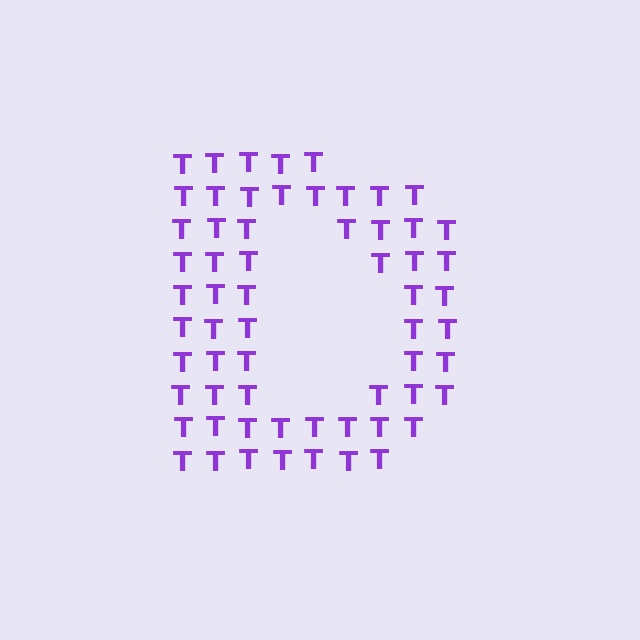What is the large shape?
The large shape is the letter D.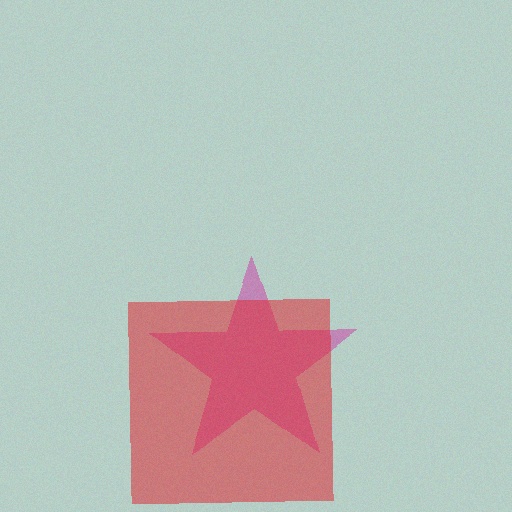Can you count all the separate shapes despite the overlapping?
Yes, there are 2 separate shapes.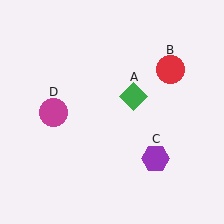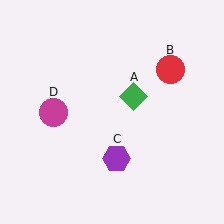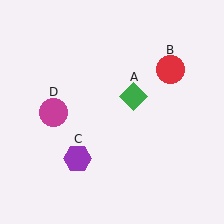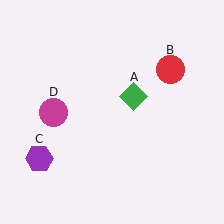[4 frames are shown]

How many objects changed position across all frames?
1 object changed position: purple hexagon (object C).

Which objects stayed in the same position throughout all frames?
Green diamond (object A) and red circle (object B) and magenta circle (object D) remained stationary.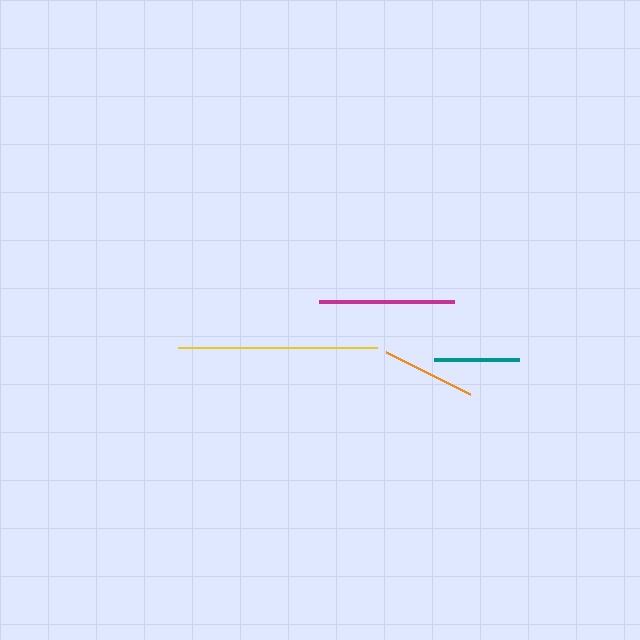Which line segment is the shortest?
The teal line is the shortest at approximately 85 pixels.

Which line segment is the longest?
The yellow line is the longest at approximately 199 pixels.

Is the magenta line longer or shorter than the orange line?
The magenta line is longer than the orange line.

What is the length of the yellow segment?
The yellow segment is approximately 199 pixels long.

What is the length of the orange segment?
The orange segment is approximately 94 pixels long.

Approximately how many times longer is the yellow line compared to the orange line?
The yellow line is approximately 2.1 times the length of the orange line.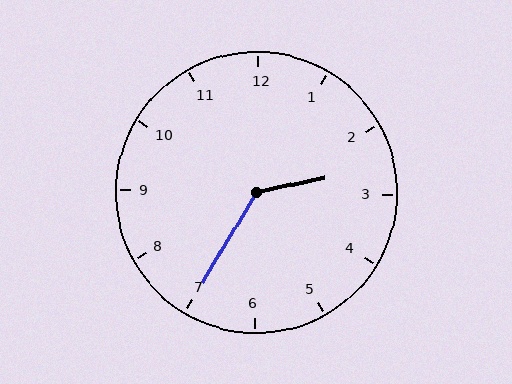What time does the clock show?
2:35.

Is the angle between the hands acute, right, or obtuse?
It is obtuse.